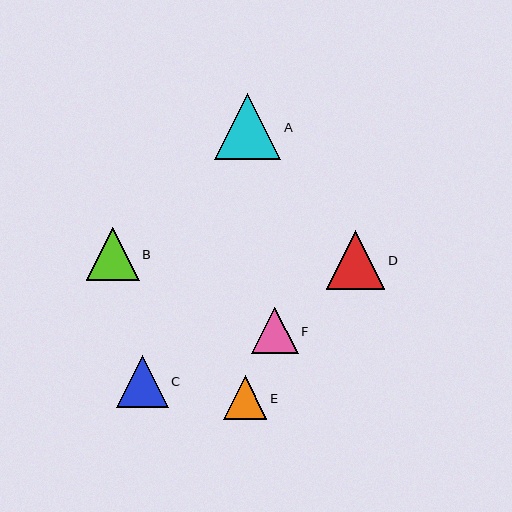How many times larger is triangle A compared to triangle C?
Triangle A is approximately 1.3 times the size of triangle C.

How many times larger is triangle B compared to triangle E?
Triangle B is approximately 1.2 times the size of triangle E.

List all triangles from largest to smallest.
From largest to smallest: A, D, B, C, F, E.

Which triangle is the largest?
Triangle A is the largest with a size of approximately 66 pixels.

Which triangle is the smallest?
Triangle E is the smallest with a size of approximately 43 pixels.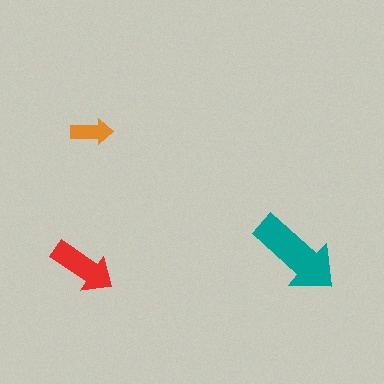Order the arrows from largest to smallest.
the teal one, the red one, the orange one.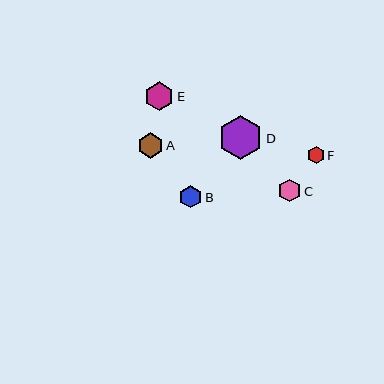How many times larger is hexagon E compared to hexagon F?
Hexagon E is approximately 1.7 times the size of hexagon F.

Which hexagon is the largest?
Hexagon D is the largest with a size of approximately 44 pixels.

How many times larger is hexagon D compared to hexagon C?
Hexagon D is approximately 1.9 times the size of hexagon C.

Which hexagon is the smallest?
Hexagon F is the smallest with a size of approximately 17 pixels.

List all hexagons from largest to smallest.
From largest to smallest: D, E, A, C, B, F.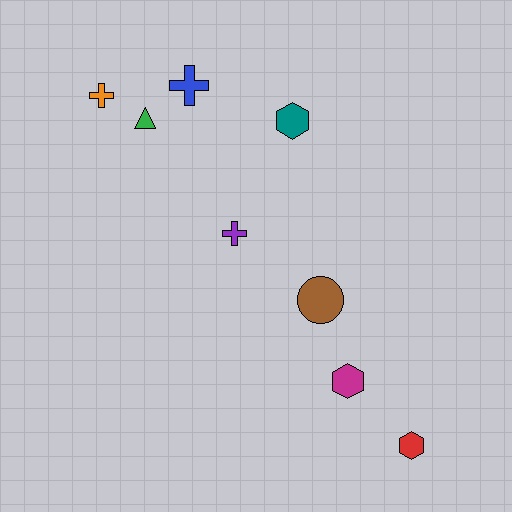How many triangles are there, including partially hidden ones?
There is 1 triangle.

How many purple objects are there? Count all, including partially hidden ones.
There is 1 purple object.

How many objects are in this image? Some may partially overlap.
There are 8 objects.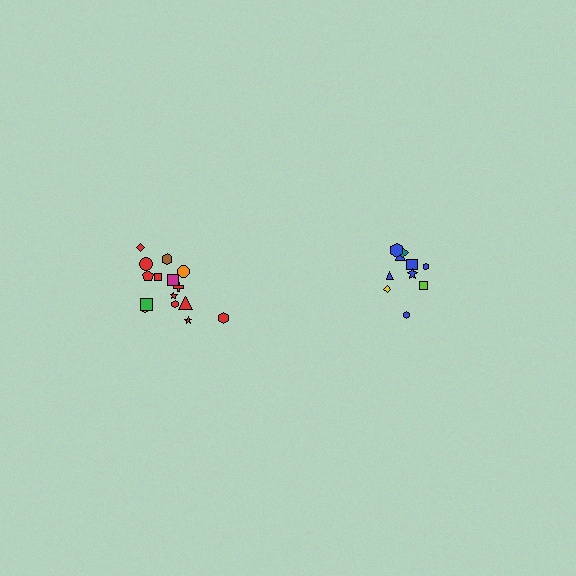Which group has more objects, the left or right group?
The left group.